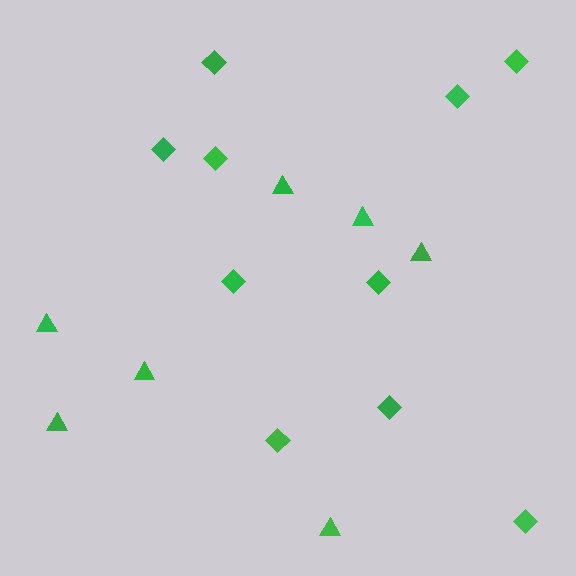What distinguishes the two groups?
There are 2 groups: one group of diamonds (10) and one group of triangles (7).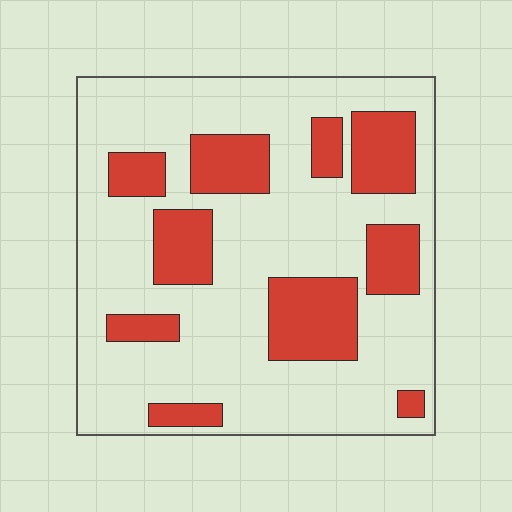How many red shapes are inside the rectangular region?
10.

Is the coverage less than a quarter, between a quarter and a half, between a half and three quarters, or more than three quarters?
Between a quarter and a half.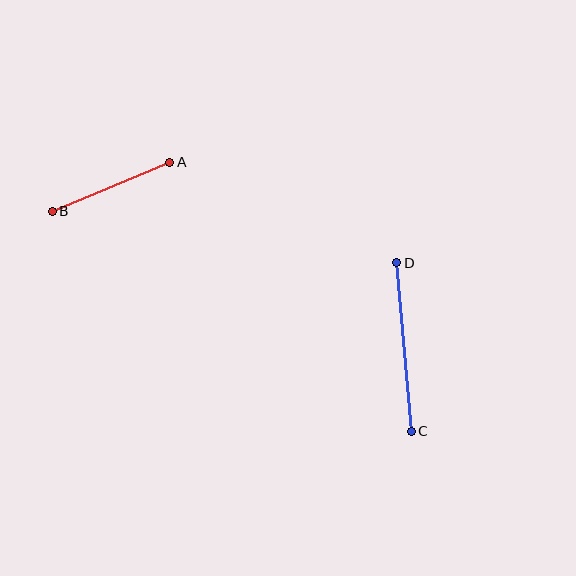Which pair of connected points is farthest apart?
Points C and D are farthest apart.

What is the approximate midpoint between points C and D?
The midpoint is at approximately (404, 347) pixels.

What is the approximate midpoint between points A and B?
The midpoint is at approximately (111, 187) pixels.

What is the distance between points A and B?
The distance is approximately 127 pixels.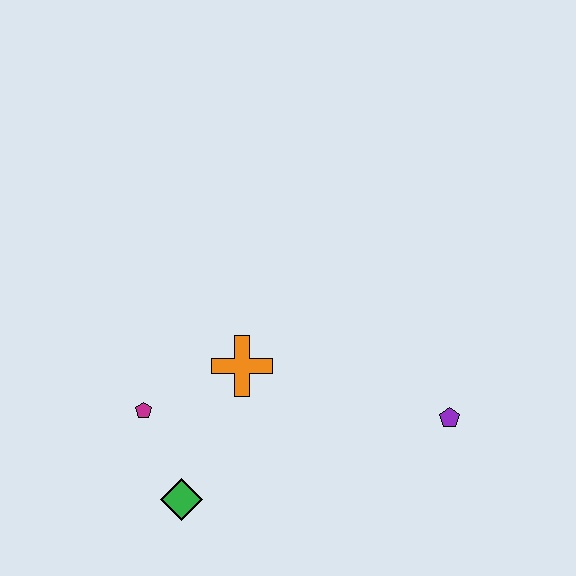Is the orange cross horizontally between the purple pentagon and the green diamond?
Yes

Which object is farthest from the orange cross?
The purple pentagon is farthest from the orange cross.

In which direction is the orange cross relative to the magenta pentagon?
The orange cross is to the right of the magenta pentagon.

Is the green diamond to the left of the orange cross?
Yes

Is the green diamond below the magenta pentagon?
Yes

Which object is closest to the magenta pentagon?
The green diamond is closest to the magenta pentagon.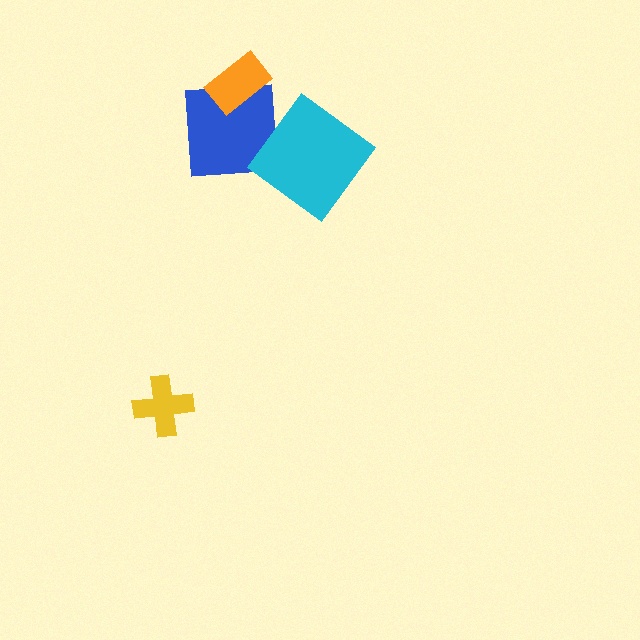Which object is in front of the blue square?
The orange rectangle is in front of the blue square.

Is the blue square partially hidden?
Yes, it is partially covered by another shape.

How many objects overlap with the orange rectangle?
1 object overlaps with the orange rectangle.